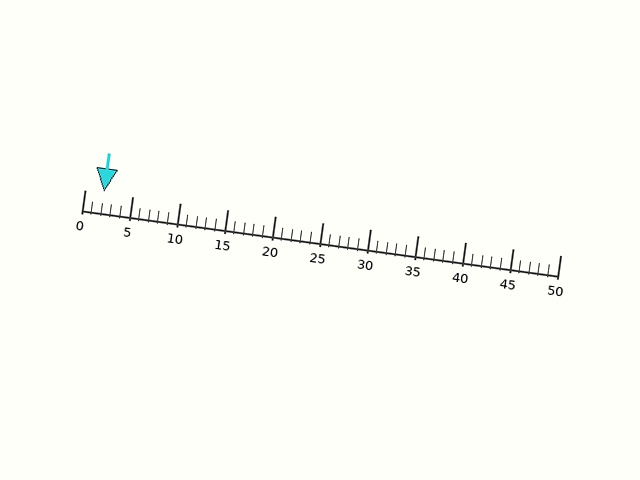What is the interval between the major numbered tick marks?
The major tick marks are spaced 5 units apart.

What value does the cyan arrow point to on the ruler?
The cyan arrow points to approximately 2.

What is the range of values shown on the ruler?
The ruler shows values from 0 to 50.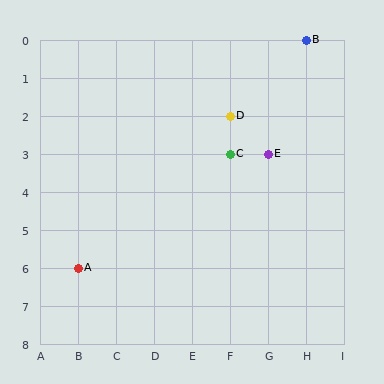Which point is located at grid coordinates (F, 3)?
Point C is at (F, 3).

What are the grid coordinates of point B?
Point B is at grid coordinates (H, 0).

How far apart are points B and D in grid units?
Points B and D are 2 columns and 2 rows apart (about 2.8 grid units diagonally).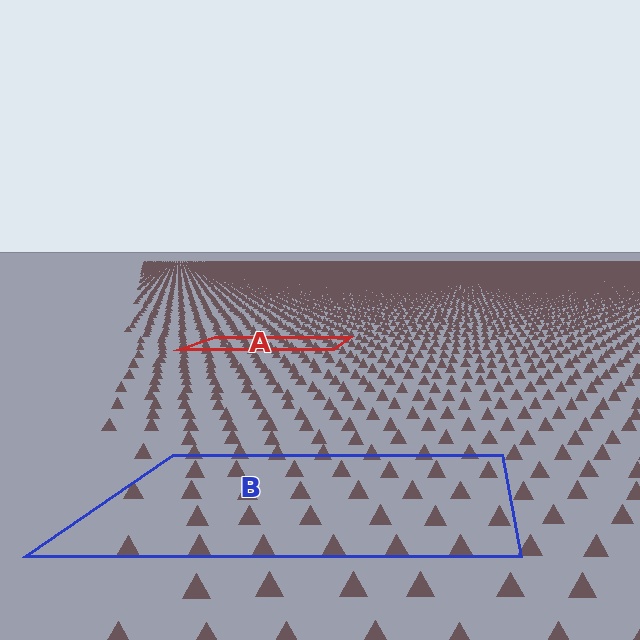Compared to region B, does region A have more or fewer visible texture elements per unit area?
Region A has more texture elements per unit area — they are packed more densely because it is farther away.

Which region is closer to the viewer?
Region B is closer. The texture elements there are larger and more spread out.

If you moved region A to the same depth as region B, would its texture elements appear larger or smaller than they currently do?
They would appear larger. At a closer depth, the same texture elements are projected at a bigger on-screen size.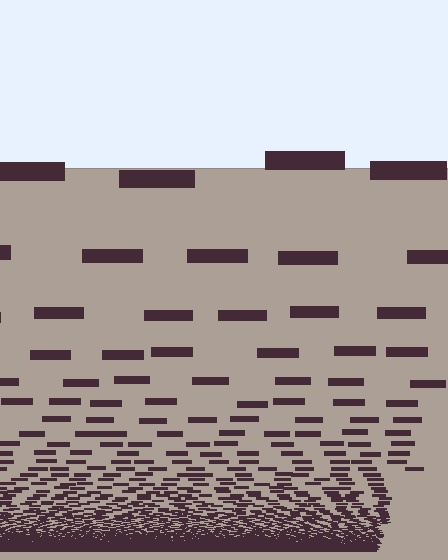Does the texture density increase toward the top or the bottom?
Density increases toward the bottom.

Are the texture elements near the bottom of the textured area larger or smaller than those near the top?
Smaller. The gradient is inverted — elements near the bottom are smaller and denser.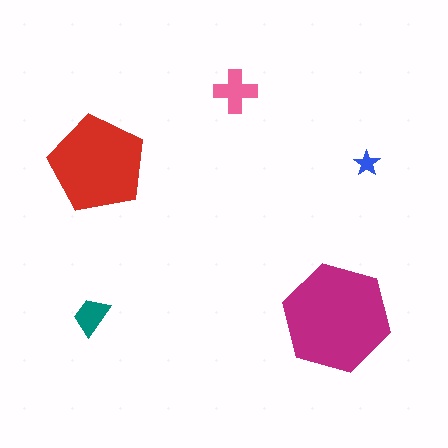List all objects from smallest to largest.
The blue star, the teal trapezoid, the pink cross, the red pentagon, the magenta hexagon.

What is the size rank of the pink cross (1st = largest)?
3rd.